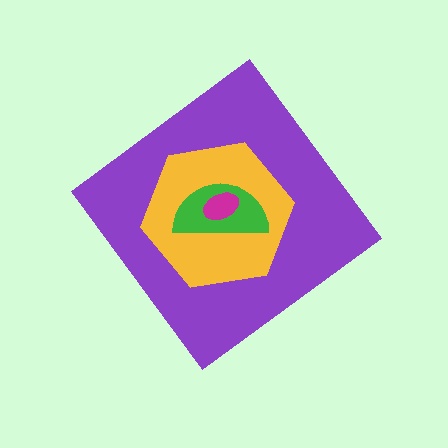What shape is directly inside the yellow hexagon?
The green semicircle.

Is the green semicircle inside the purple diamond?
Yes.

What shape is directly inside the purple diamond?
The yellow hexagon.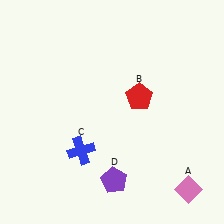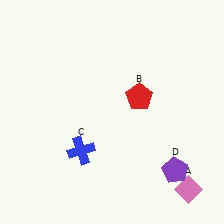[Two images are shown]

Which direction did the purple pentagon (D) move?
The purple pentagon (D) moved right.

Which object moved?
The purple pentagon (D) moved right.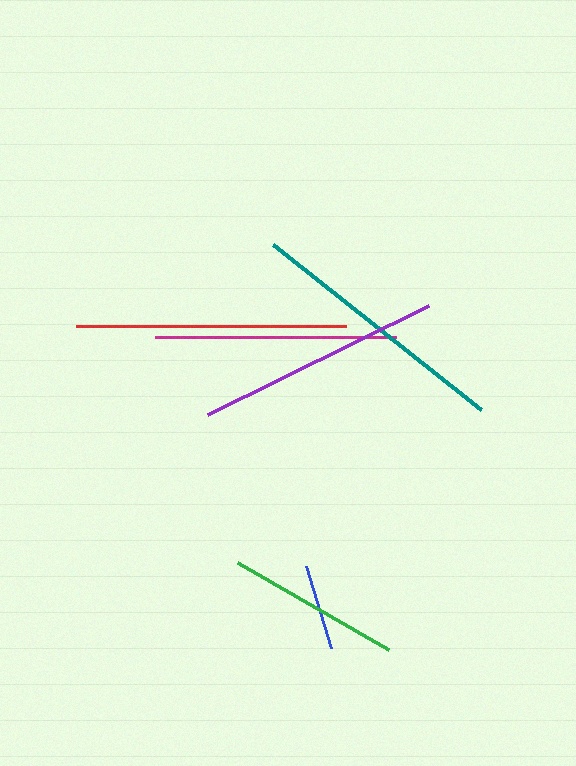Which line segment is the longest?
The red line is the longest at approximately 270 pixels.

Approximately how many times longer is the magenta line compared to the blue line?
The magenta line is approximately 2.8 times the length of the blue line.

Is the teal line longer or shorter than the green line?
The teal line is longer than the green line.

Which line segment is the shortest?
The blue line is the shortest at approximately 87 pixels.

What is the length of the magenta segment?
The magenta segment is approximately 241 pixels long.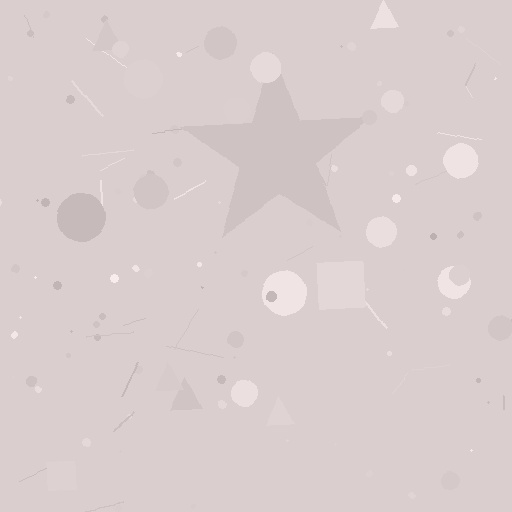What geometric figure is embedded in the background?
A star is embedded in the background.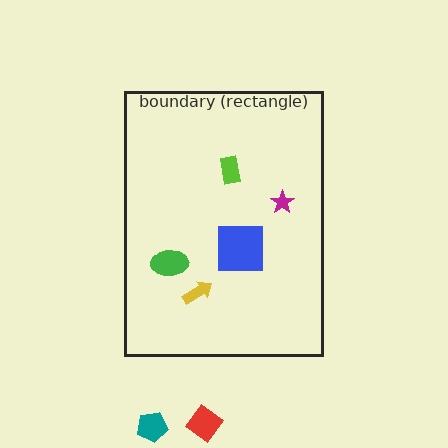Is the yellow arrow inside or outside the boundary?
Inside.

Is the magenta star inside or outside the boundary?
Inside.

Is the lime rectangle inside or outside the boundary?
Inside.